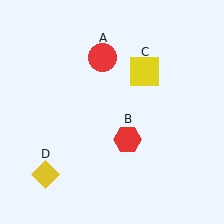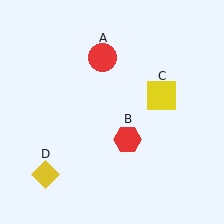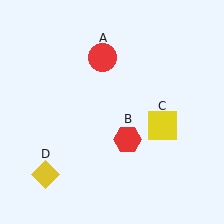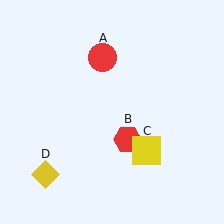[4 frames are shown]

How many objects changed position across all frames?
1 object changed position: yellow square (object C).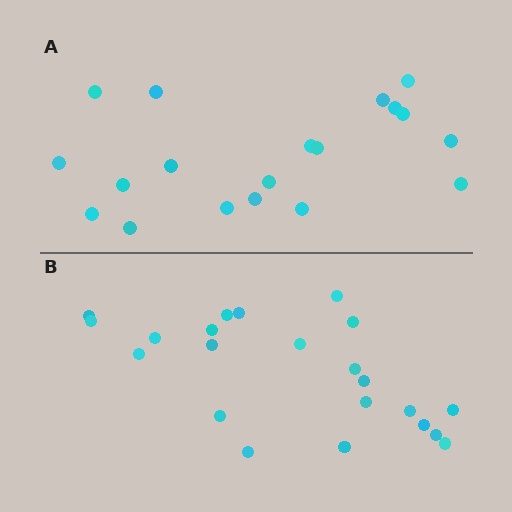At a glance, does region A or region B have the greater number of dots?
Region B (the bottom region) has more dots.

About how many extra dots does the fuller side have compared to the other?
Region B has just a few more — roughly 2 or 3 more dots than region A.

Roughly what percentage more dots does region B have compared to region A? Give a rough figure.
About 15% more.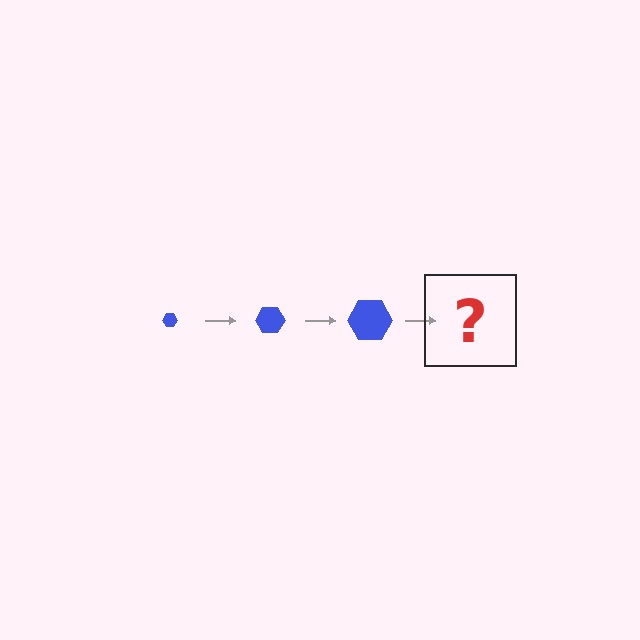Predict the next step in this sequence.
The next step is a blue hexagon, larger than the previous one.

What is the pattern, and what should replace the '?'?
The pattern is that the hexagon gets progressively larger each step. The '?' should be a blue hexagon, larger than the previous one.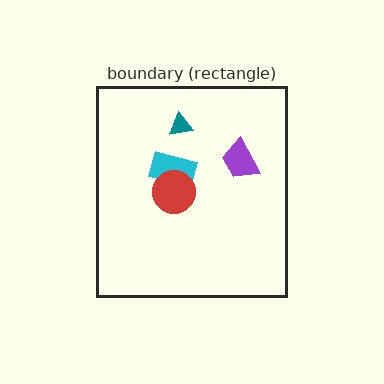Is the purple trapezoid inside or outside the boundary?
Inside.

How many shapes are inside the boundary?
4 inside, 0 outside.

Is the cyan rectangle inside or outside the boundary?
Inside.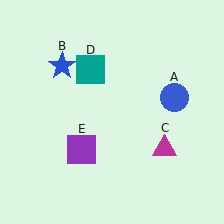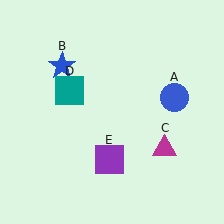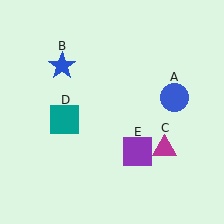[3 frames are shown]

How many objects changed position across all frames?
2 objects changed position: teal square (object D), purple square (object E).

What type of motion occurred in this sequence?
The teal square (object D), purple square (object E) rotated counterclockwise around the center of the scene.